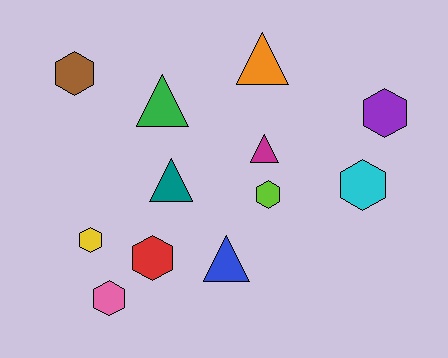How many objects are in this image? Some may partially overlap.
There are 12 objects.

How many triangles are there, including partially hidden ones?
There are 5 triangles.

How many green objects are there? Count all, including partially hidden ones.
There is 1 green object.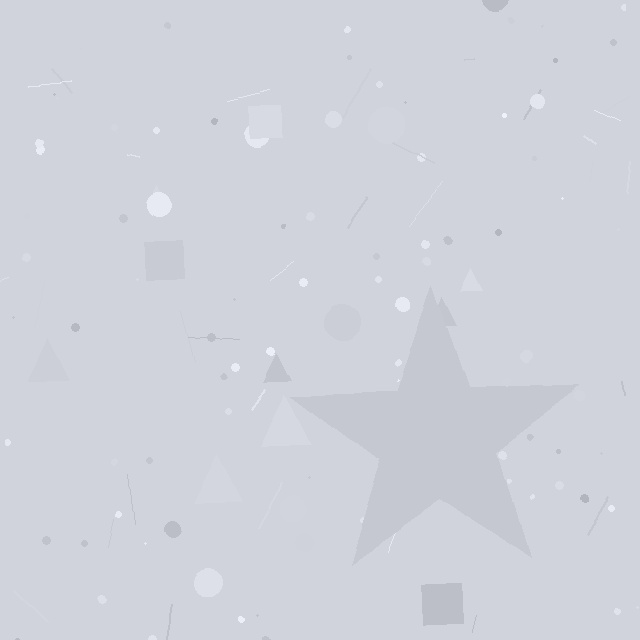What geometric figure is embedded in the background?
A star is embedded in the background.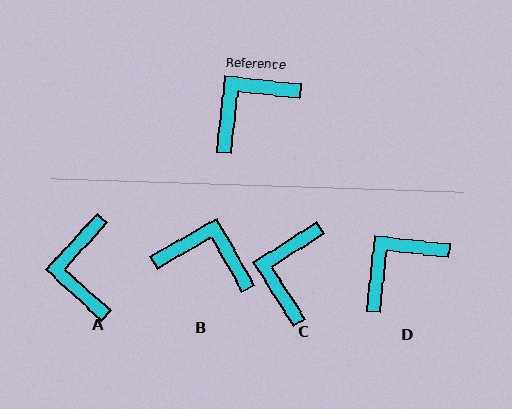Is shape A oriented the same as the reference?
No, it is off by about 54 degrees.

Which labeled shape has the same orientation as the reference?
D.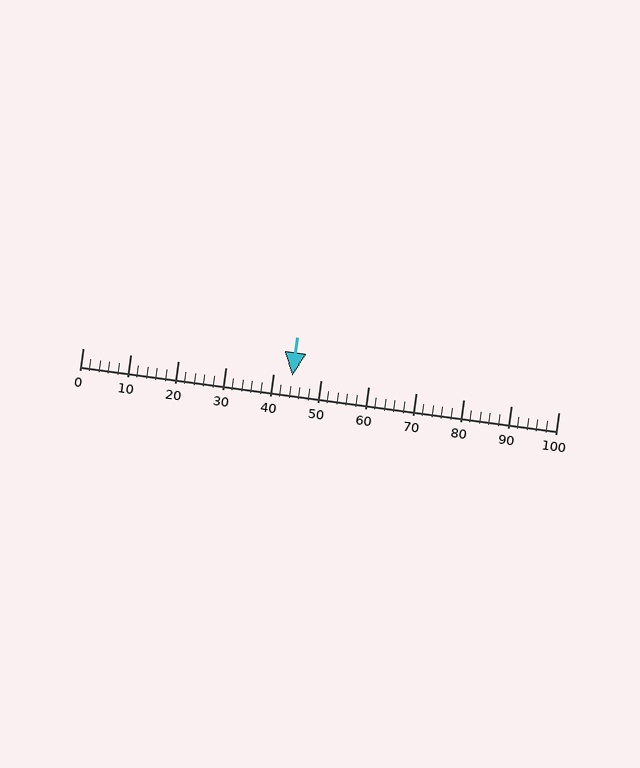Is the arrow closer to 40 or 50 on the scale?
The arrow is closer to 40.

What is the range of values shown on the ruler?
The ruler shows values from 0 to 100.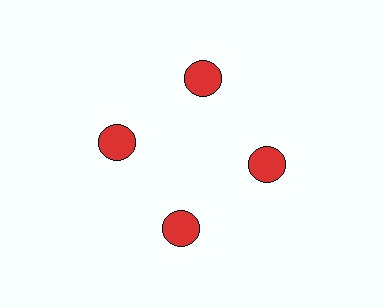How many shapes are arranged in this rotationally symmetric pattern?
There are 4 shapes, arranged in 4 groups of 1.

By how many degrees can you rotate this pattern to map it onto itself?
The pattern maps onto itself every 90 degrees of rotation.